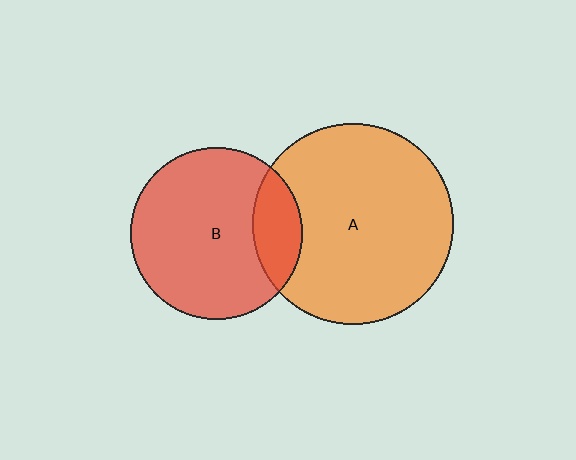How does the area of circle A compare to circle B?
Approximately 1.4 times.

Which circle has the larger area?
Circle A (orange).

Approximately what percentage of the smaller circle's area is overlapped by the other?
Approximately 20%.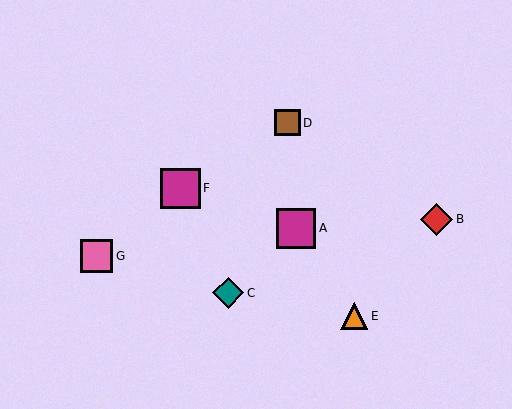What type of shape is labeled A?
Shape A is a magenta square.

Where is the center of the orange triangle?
The center of the orange triangle is at (354, 316).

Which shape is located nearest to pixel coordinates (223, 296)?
The teal diamond (labeled C) at (228, 293) is nearest to that location.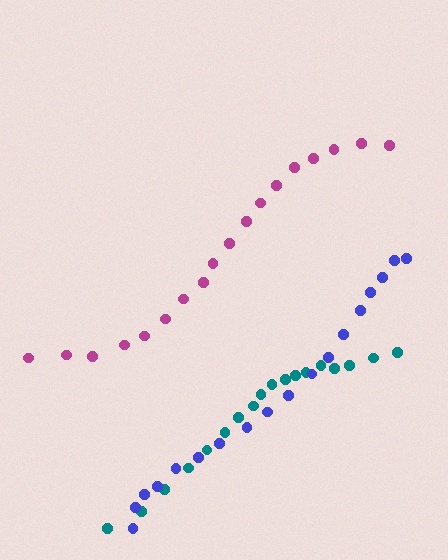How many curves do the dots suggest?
There are 3 distinct paths.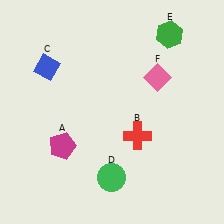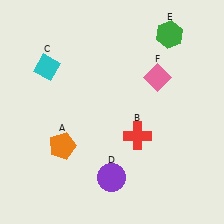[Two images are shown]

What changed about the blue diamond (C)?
In Image 1, C is blue. In Image 2, it changed to cyan.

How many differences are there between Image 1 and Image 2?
There are 3 differences between the two images.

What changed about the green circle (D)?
In Image 1, D is green. In Image 2, it changed to purple.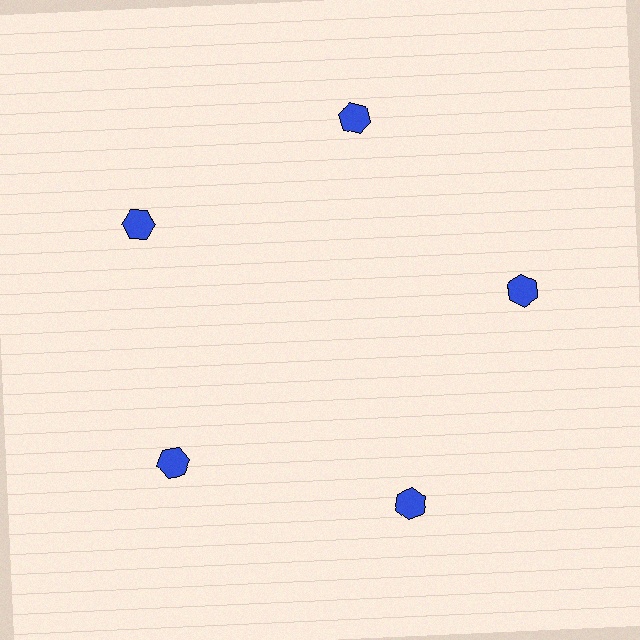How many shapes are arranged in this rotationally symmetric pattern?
There are 5 shapes, arranged in 5 groups of 1.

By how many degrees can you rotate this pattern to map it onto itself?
The pattern maps onto itself every 72 degrees of rotation.